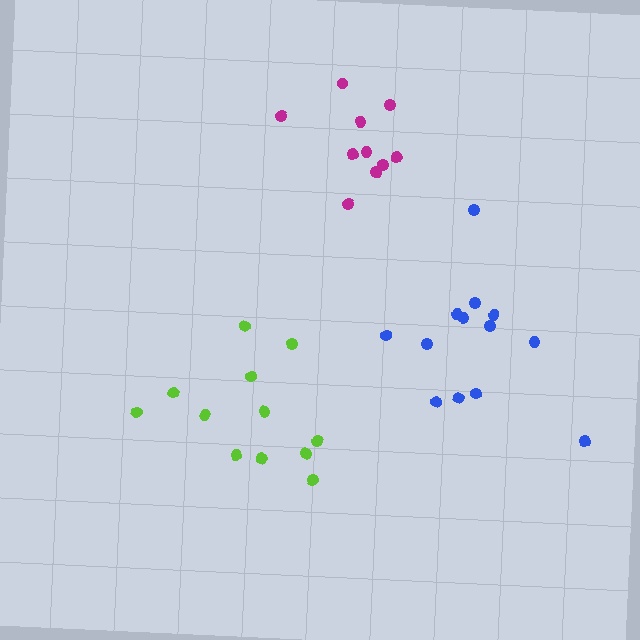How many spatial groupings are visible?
There are 3 spatial groupings.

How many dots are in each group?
Group 1: 10 dots, Group 2: 12 dots, Group 3: 13 dots (35 total).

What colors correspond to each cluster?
The clusters are colored: magenta, lime, blue.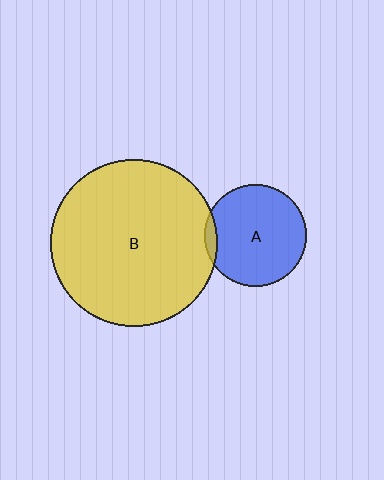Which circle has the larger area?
Circle B (yellow).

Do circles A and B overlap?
Yes.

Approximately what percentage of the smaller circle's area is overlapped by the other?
Approximately 5%.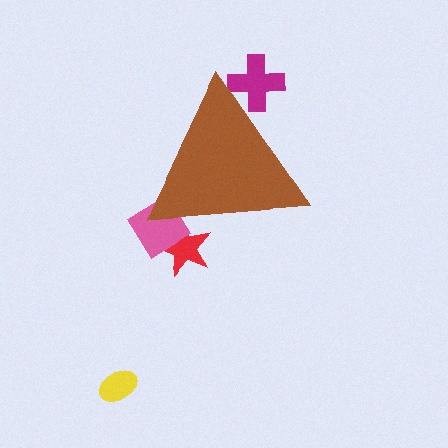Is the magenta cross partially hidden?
Yes, the magenta cross is partially hidden behind the brown triangle.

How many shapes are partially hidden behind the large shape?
3 shapes are partially hidden.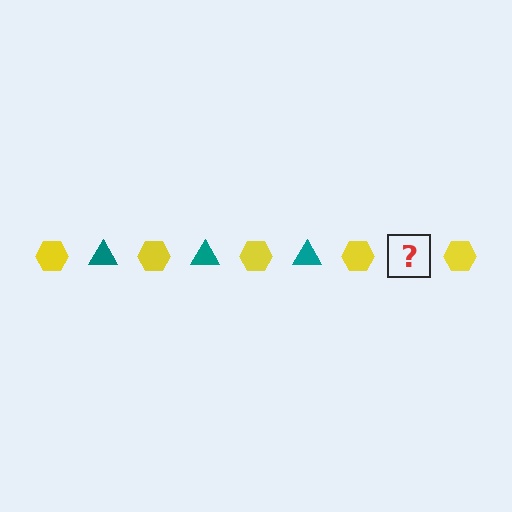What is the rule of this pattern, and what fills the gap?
The rule is that the pattern alternates between yellow hexagon and teal triangle. The gap should be filled with a teal triangle.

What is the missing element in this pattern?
The missing element is a teal triangle.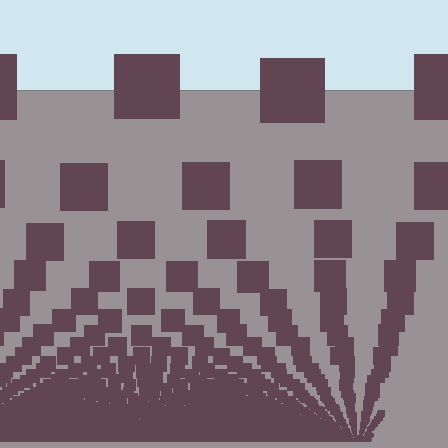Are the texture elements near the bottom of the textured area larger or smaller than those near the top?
Smaller. The gradient is inverted — elements near the bottom are smaller and denser.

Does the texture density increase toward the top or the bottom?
Density increases toward the bottom.